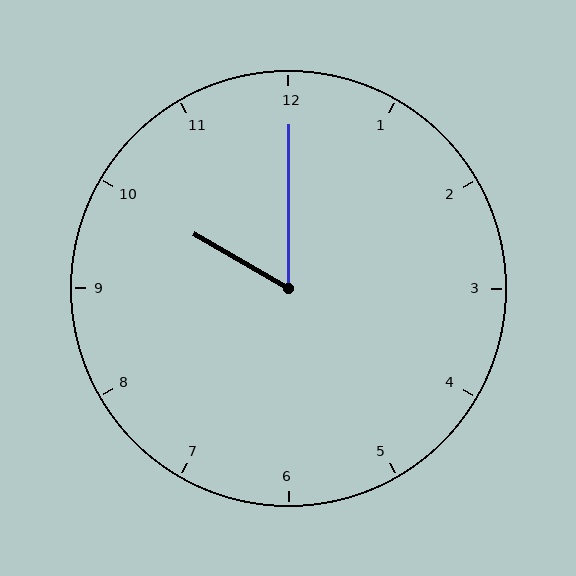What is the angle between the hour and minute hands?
Approximately 60 degrees.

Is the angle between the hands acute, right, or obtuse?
It is acute.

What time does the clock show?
10:00.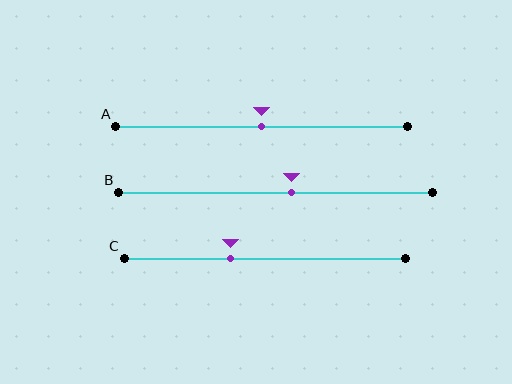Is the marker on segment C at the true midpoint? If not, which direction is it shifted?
No, the marker on segment C is shifted to the left by about 12% of the segment length.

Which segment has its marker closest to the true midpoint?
Segment A has its marker closest to the true midpoint.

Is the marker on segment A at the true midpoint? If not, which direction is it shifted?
Yes, the marker on segment A is at the true midpoint.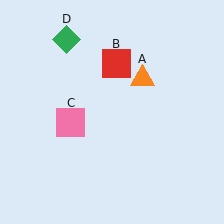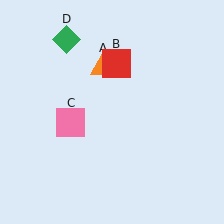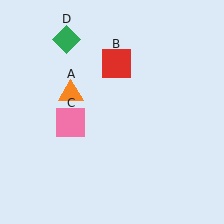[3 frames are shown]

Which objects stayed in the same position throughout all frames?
Red square (object B) and pink square (object C) and green diamond (object D) remained stationary.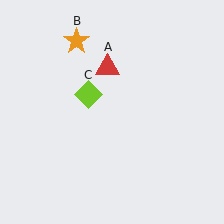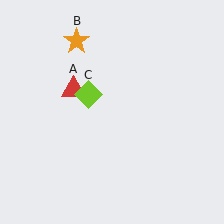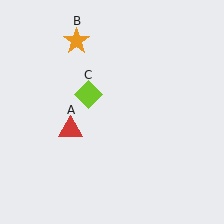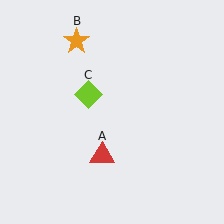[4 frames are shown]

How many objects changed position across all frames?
1 object changed position: red triangle (object A).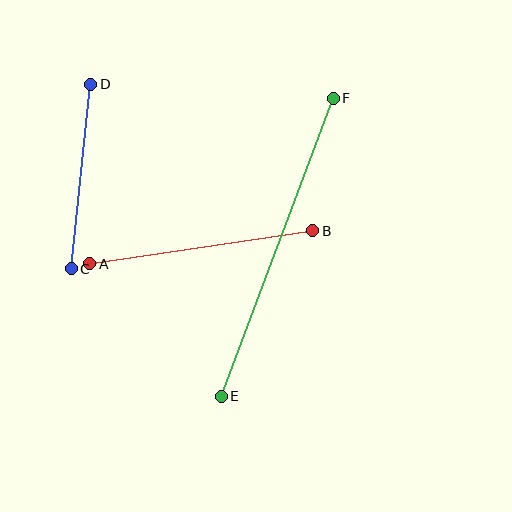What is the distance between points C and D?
The distance is approximately 186 pixels.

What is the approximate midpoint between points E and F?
The midpoint is at approximately (277, 247) pixels.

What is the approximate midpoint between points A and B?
The midpoint is at approximately (201, 247) pixels.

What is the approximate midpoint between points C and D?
The midpoint is at approximately (81, 177) pixels.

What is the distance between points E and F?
The distance is approximately 319 pixels.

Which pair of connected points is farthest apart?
Points E and F are farthest apart.